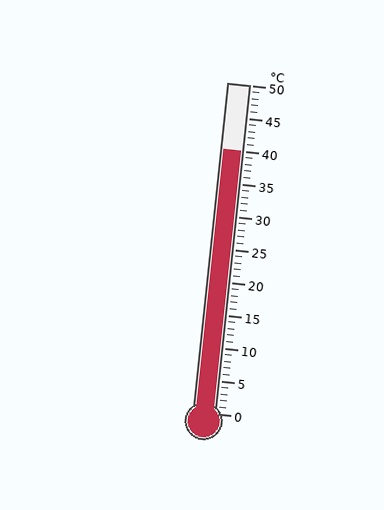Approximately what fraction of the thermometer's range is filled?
The thermometer is filled to approximately 80% of its range.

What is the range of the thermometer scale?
The thermometer scale ranges from 0°C to 50°C.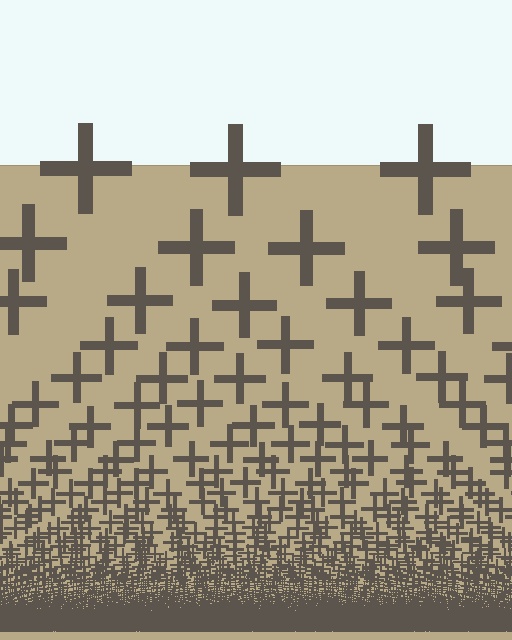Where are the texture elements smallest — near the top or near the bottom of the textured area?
Near the bottom.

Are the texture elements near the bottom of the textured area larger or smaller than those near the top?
Smaller. The gradient is inverted — elements near the bottom are smaller and denser.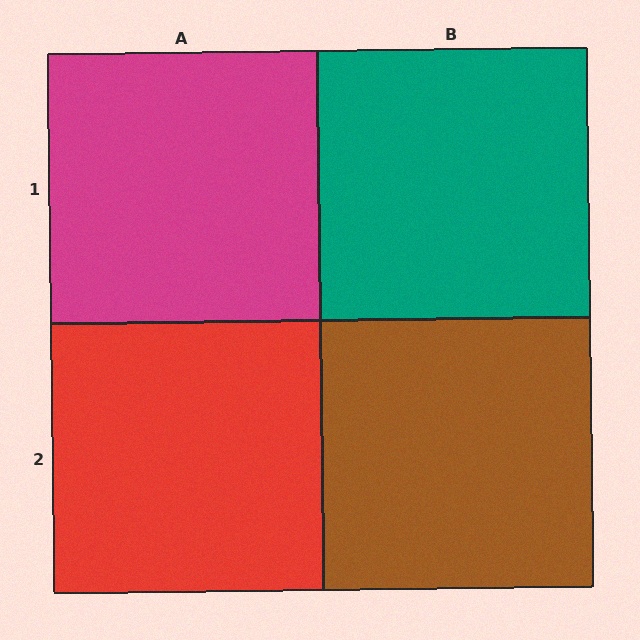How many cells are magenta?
1 cell is magenta.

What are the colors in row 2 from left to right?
Red, brown.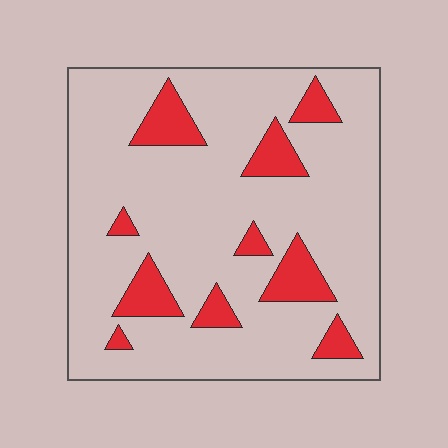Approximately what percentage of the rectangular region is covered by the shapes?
Approximately 15%.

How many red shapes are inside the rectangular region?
10.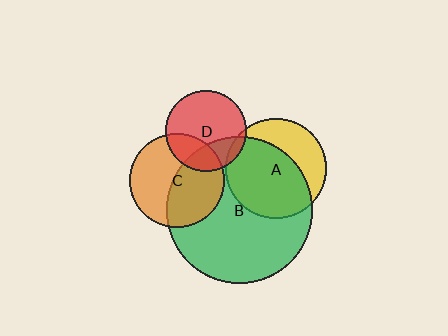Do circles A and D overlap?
Yes.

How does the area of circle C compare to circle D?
Approximately 1.4 times.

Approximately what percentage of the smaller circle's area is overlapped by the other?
Approximately 5%.